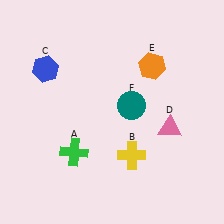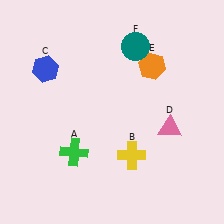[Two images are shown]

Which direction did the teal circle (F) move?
The teal circle (F) moved up.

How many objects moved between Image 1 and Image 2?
1 object moved between the two images.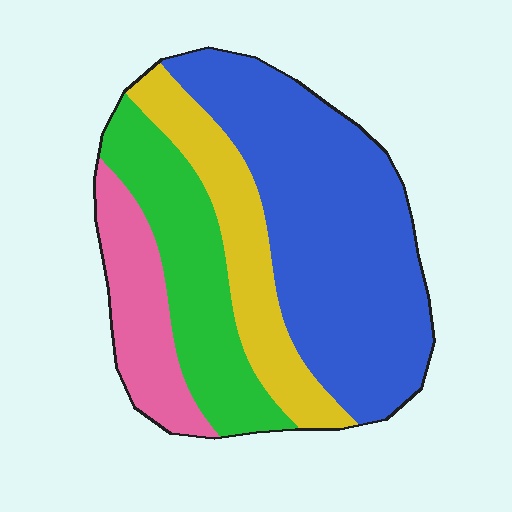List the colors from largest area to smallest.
From largest to smallest: blue, green, yellow, pink.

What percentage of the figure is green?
Green takes up about one fifth (1/5) of the figure.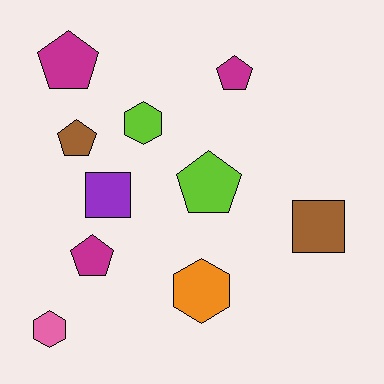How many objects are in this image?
There are 10 objects.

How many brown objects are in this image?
There are 2 brown objects.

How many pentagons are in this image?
There are 5 pentagons.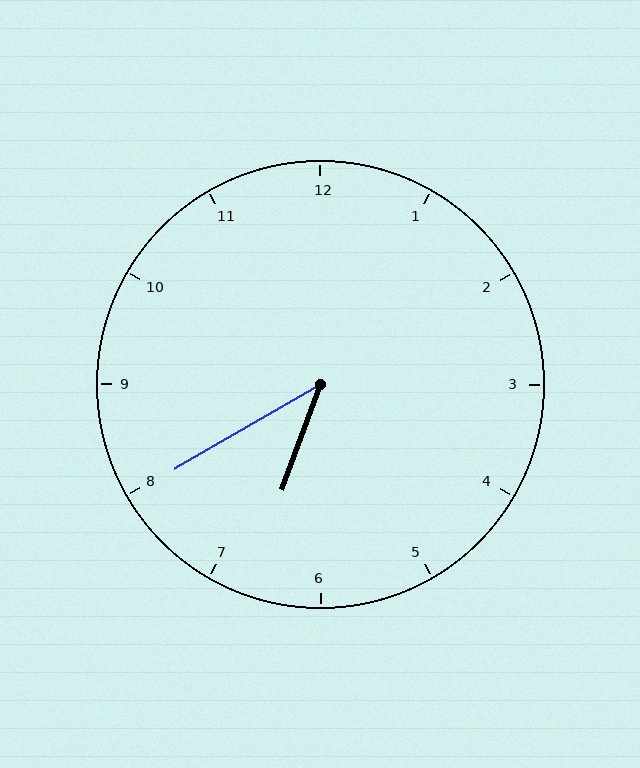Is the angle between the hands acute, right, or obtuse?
It is acute.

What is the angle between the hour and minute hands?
Approximately 40 degrees.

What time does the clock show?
6:40.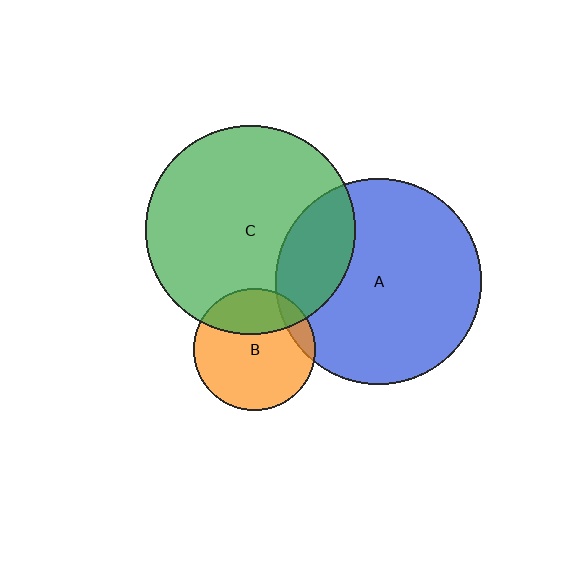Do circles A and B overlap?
Yes.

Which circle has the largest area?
Circle C (green).